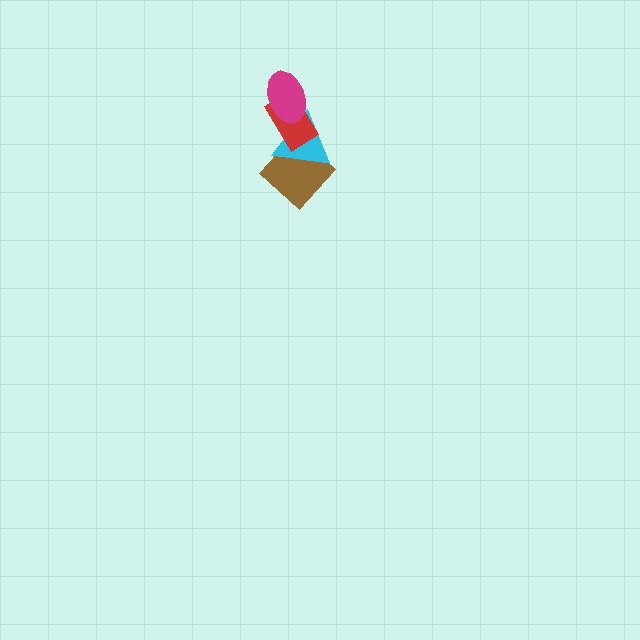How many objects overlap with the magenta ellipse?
2 objects overlap with the magenta ellipse.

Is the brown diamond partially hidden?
Yes, it is partially covered by another shape.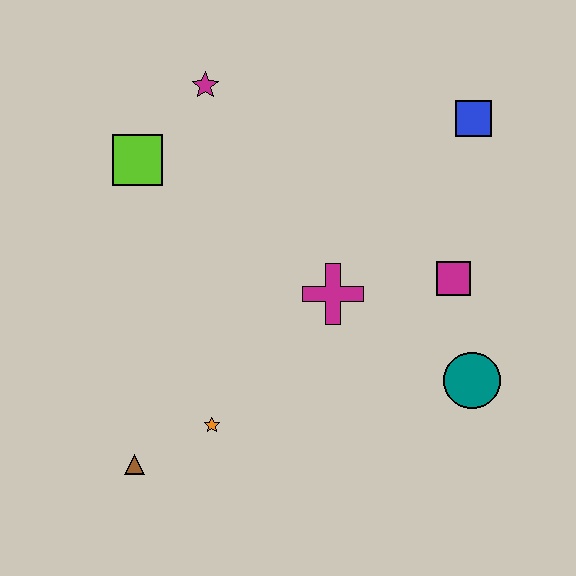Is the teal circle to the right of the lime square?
Yes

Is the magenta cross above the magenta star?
No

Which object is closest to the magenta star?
The lime square is closest to the magenta star.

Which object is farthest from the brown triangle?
The blue square is farthest from the brown triangle.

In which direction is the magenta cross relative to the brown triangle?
The magenta cross is to the right of the brown triangle.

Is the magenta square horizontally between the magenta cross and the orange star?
No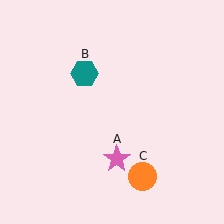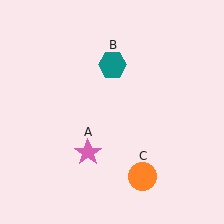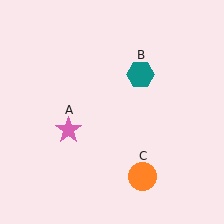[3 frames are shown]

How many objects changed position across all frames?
2 objects changed position: pink star (object A), teal hexagon (object B).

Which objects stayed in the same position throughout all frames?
Orange circle (object C) remained stationary.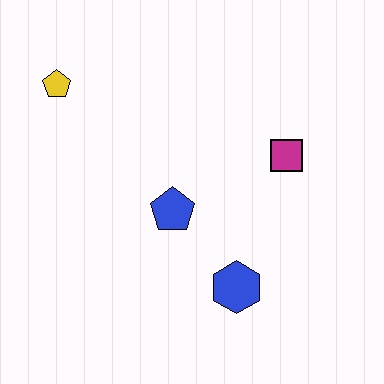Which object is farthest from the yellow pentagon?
The blue hexagon is farthest from the yellow pentagon.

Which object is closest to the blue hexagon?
The blue pentagon is closest to the blue hexagon.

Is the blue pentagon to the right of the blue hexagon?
No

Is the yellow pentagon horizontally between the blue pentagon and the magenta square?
No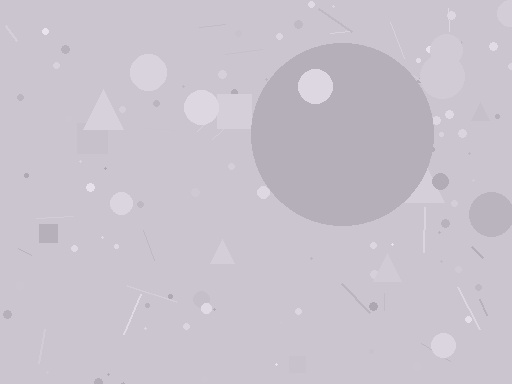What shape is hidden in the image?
A circle is hidden in the image.